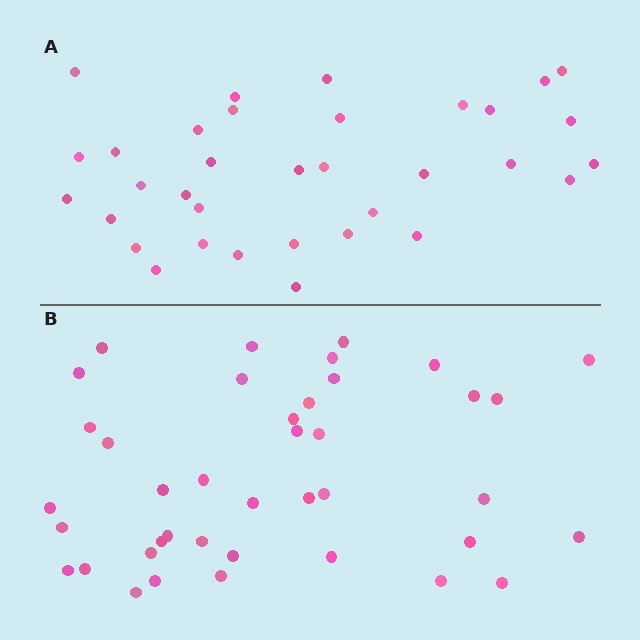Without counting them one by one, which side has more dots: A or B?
Region B (the bottom region) has more dots.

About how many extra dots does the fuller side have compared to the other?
Region B has about 6 more dots than region A.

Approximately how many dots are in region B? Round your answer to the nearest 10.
About 40 dots.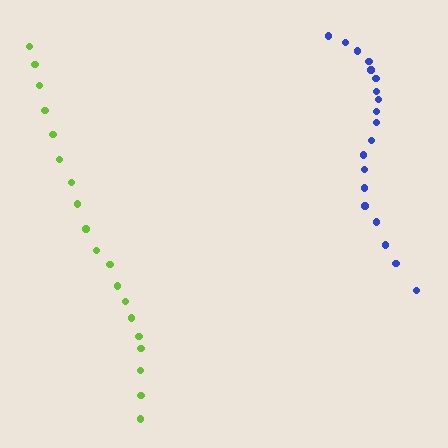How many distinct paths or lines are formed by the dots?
There are 2 distinct paths.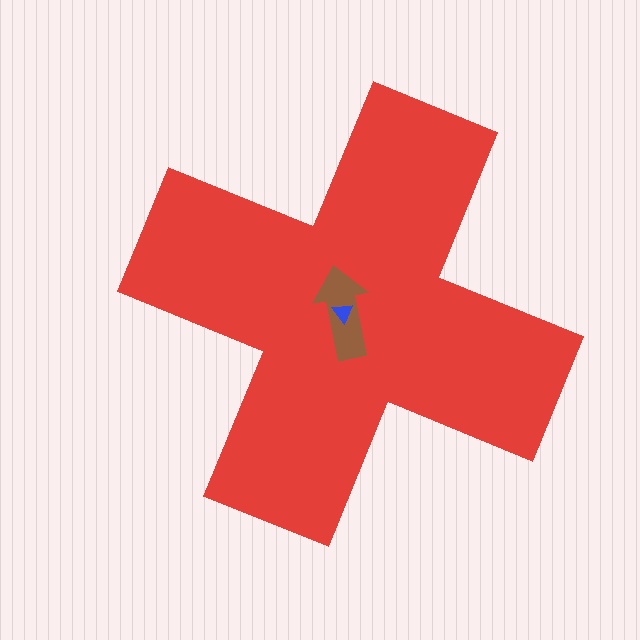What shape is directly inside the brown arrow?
The blue triangle.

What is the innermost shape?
The blue triangle.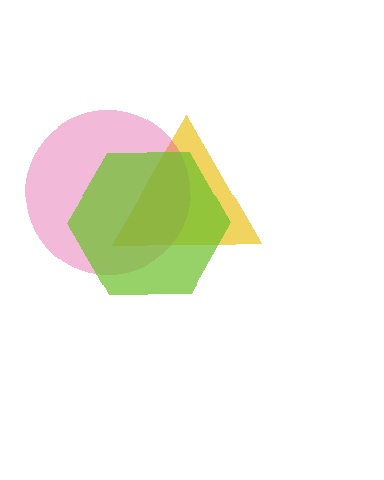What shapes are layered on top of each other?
The layered shapes are: a yellow triangle, a pink circle, a lime hexagon.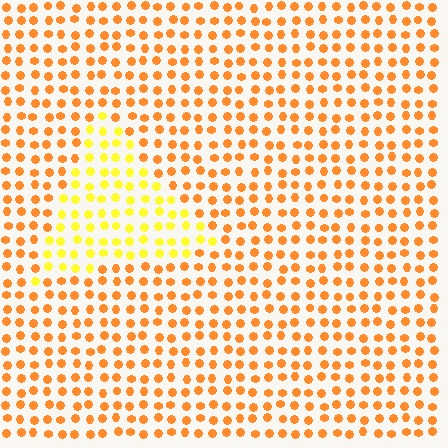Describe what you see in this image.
The image is filled with small orange elements in a uniform arrangement. A triangle-shaped region is visible where the elements are tinted to a slightly different hue, forming a subtle color boundary.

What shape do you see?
I see a triangle.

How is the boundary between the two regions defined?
The boundary is defined purely by a slight shift in hue (about 32 degrees). Spacing, size, and orientation are identical on both sides.